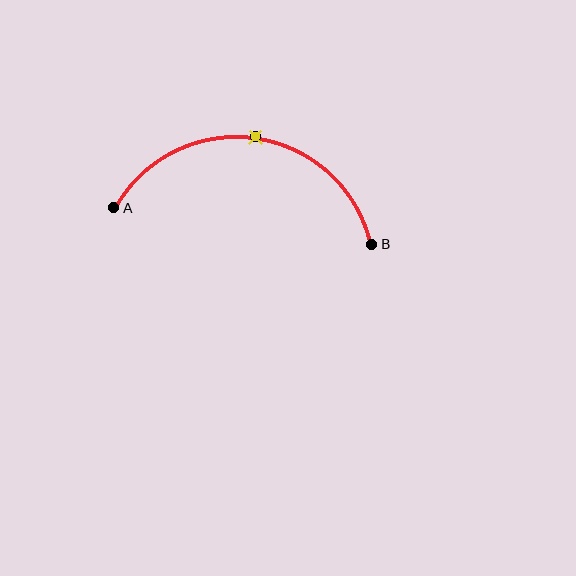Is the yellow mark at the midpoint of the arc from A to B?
Yes. The yellow mark lies on the arc at equal arc-length from both A and B — it is the arc midpoint.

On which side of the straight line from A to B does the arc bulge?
The arc bulges above the straight line connecting A and B.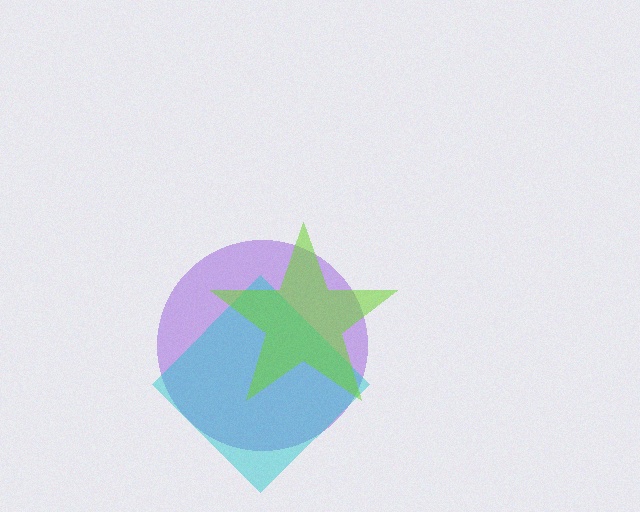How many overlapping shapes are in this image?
There are 3 overlapping shapes in the image.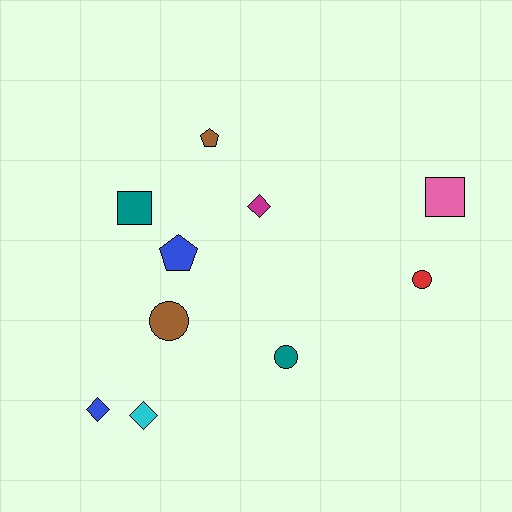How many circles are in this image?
There are 3 circles.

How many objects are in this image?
There are 10 objects.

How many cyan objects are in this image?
There is 1 cyan object.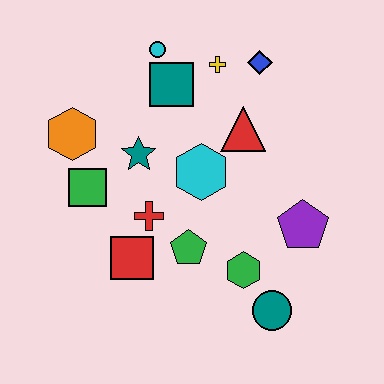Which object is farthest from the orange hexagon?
The teal circle is farthest from the orange hexagon.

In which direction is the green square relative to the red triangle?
The green square is to the left of the red triangle.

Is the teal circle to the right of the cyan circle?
Yes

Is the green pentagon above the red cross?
No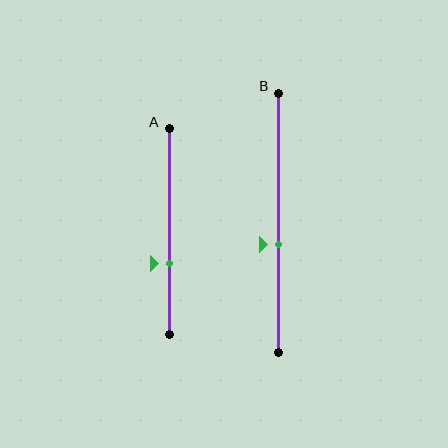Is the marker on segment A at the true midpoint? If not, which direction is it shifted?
No, the marker on segment A is shifted downward by about 16% of the segment length.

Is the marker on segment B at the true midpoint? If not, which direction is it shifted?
No, the marker on segment B is shifted downward by about 8% of the segment length.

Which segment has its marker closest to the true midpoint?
Segment B has its marker closest to the true midpoint.